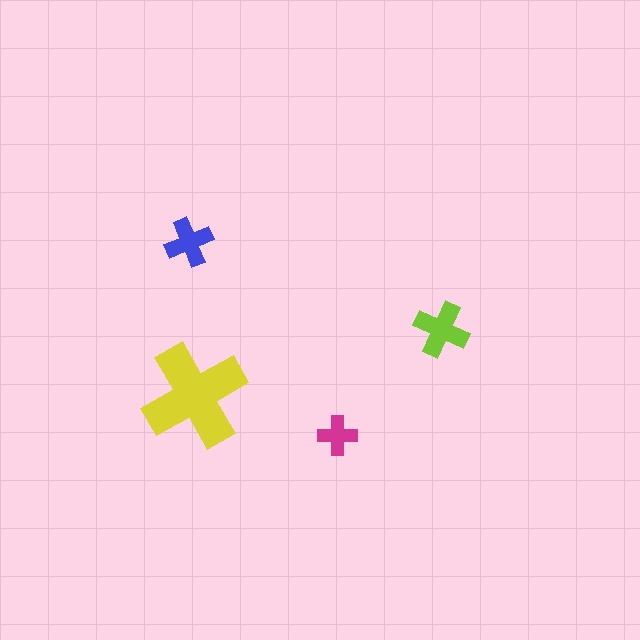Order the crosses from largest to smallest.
the yellow one, the lime one, the blue one, the magenta one.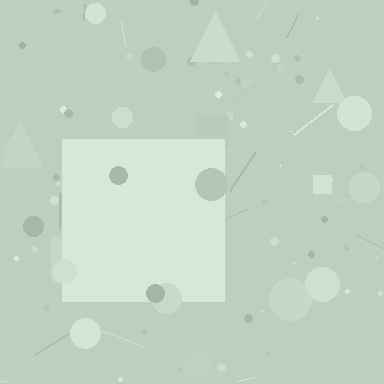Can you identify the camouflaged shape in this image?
The camouflaged shape is a square.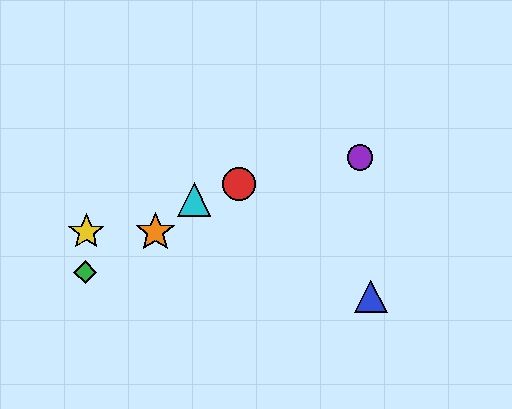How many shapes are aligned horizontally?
2 shapes (the yellow star, the orange star) are aligned horizontally.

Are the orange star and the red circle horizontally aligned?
No, the orange star is at y≈232 and the red circle is at y≈184.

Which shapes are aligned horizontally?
The yellow star, the orange star are aligned horizontally.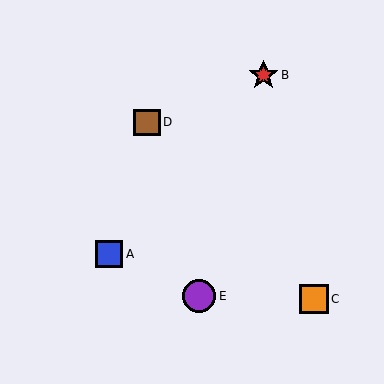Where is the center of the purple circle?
The center of the purple circle is at (199, 296).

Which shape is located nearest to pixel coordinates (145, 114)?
The brown square (labeled D) at (147, 122) is nearest to that location.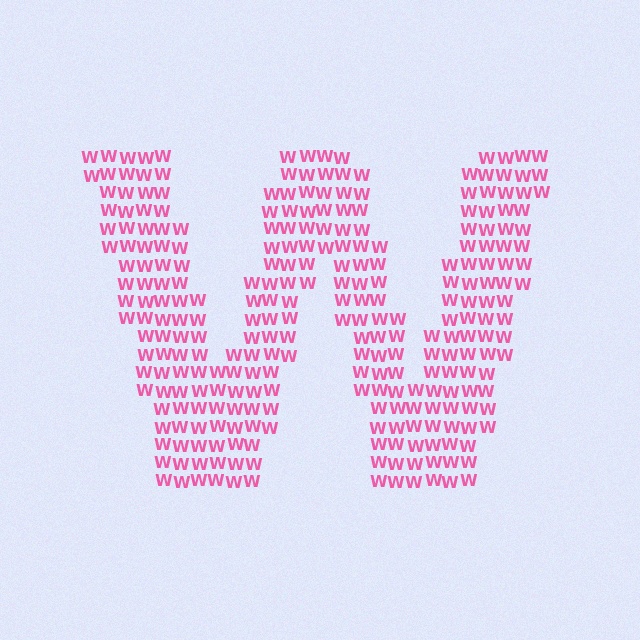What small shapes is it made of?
It is made of small letter W's.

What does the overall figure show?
The overall figure shows the letter W.